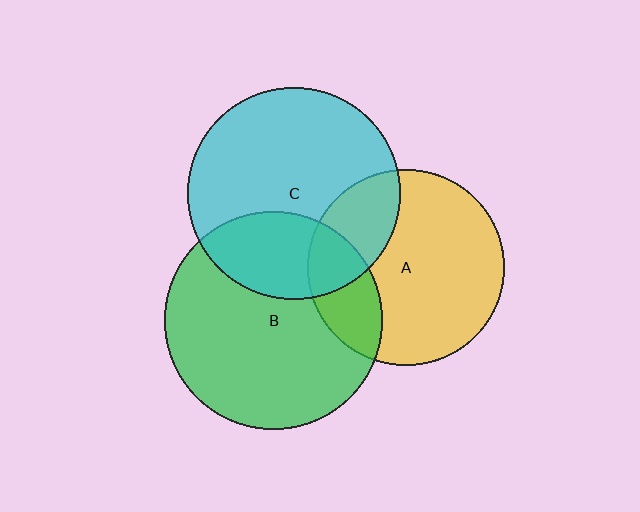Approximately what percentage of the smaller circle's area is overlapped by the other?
Approximately 30%.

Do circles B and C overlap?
Yes.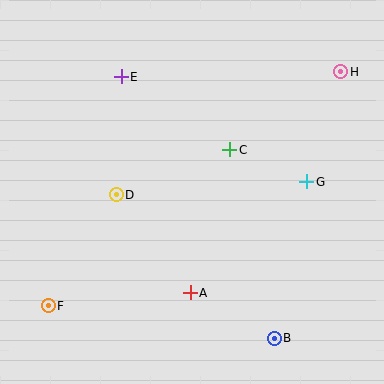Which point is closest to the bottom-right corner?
Point B is closest to the bottom-right corner.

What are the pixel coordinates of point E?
Point E is at (121, 77).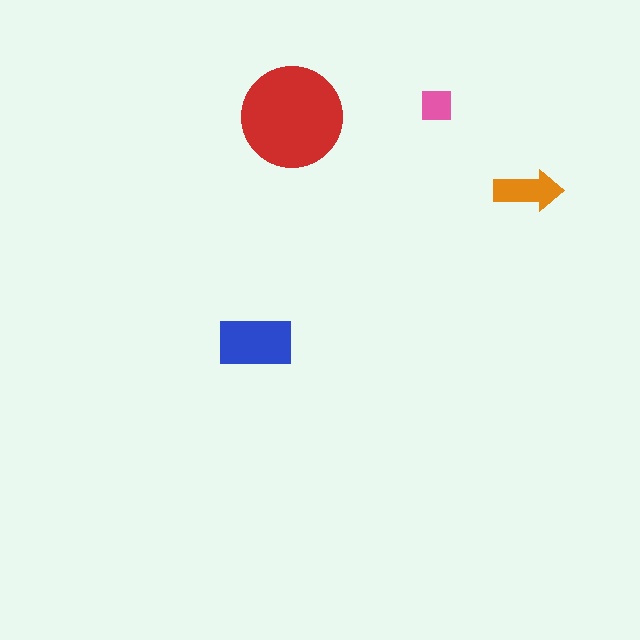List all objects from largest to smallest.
The red circle, the blue rectangle, the orange arrow, the pink square.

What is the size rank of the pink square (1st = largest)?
4th.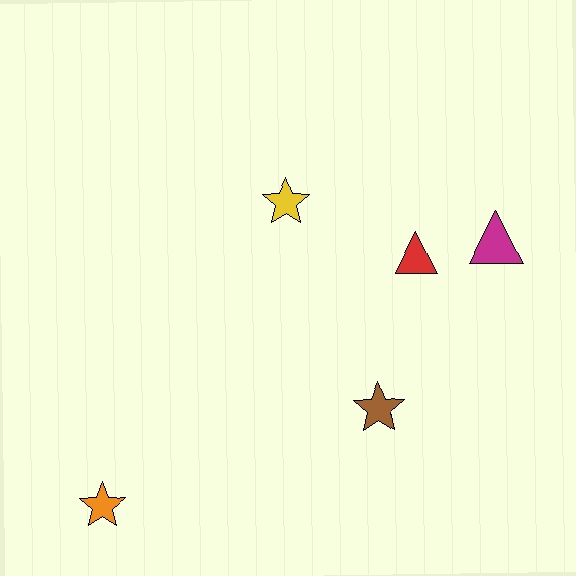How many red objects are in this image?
There is 1 red object.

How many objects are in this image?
There are 5 objects.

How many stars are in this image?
There are 3 stars.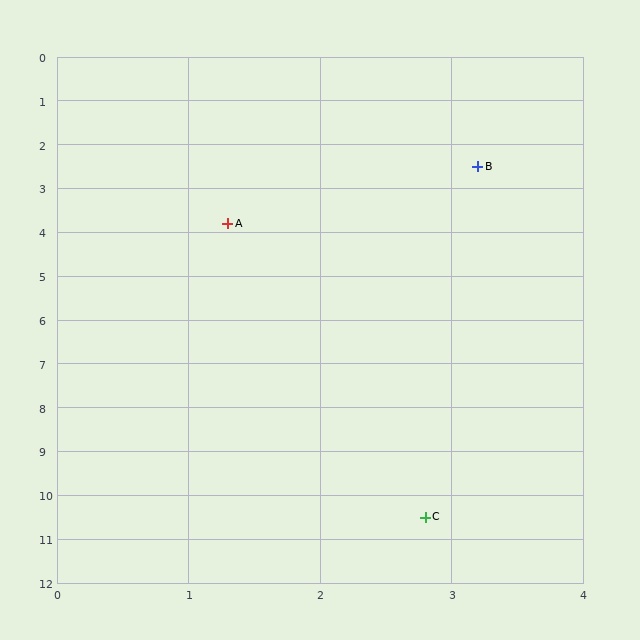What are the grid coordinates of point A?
Point A is at approximately (1.3, 3.8).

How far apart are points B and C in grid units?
Points B and C are about 8.0 grid units apart.